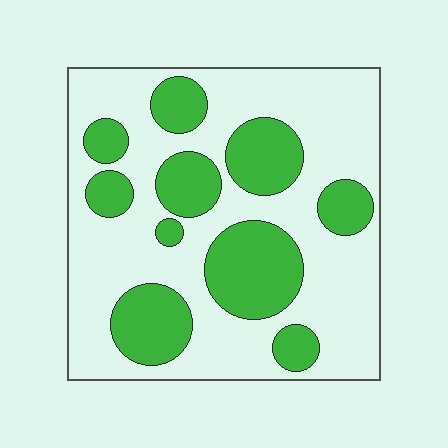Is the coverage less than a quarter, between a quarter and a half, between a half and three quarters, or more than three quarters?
Between a quarter and a half.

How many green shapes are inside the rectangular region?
10.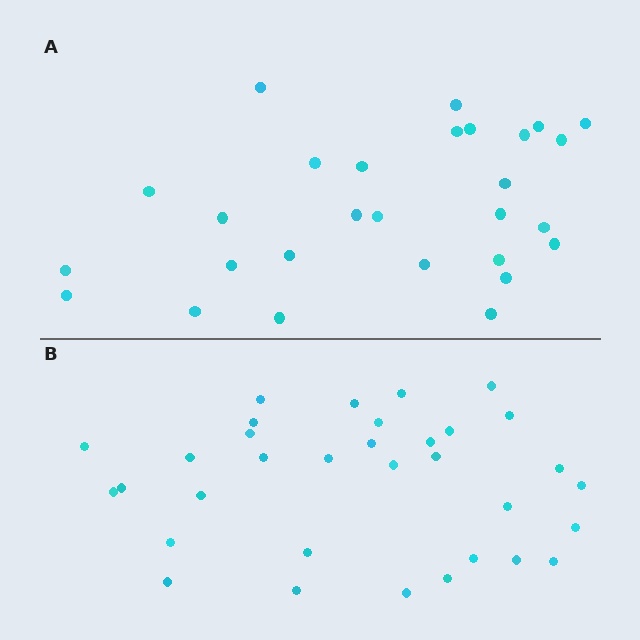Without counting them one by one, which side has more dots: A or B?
Region B (the bottom region) has more dots.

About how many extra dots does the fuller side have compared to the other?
Region B has about 5 more dots than region A.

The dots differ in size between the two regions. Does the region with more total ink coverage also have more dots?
No. Region A has more total ink coverage because its dots are larger, but region B actually contains more individual dots. Total area can be misleading — the number of items is what matters here.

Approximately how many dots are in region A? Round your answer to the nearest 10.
About 30 dots. (The exact count is 28, which rounds to 30.)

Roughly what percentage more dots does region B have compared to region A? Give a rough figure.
About 20% more.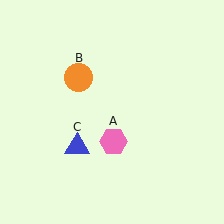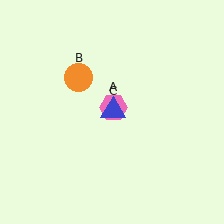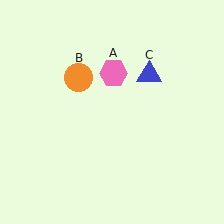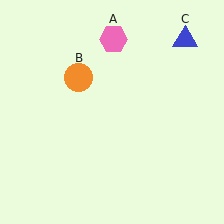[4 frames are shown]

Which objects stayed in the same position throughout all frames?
Orange circle (object B) remained stationary.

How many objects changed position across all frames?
2 objects changed position: pink hexagon (object A), blue triangle (object C).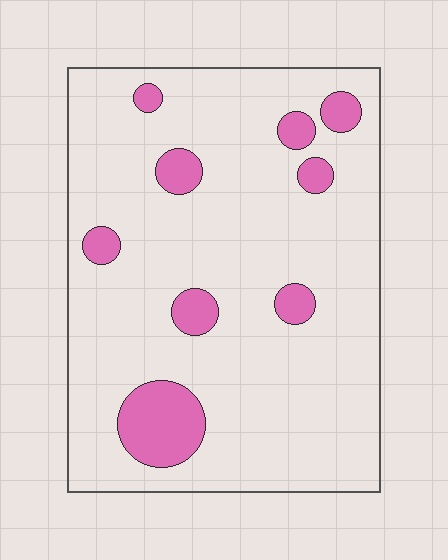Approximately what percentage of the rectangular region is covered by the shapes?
Approximately 10%.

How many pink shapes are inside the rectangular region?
9.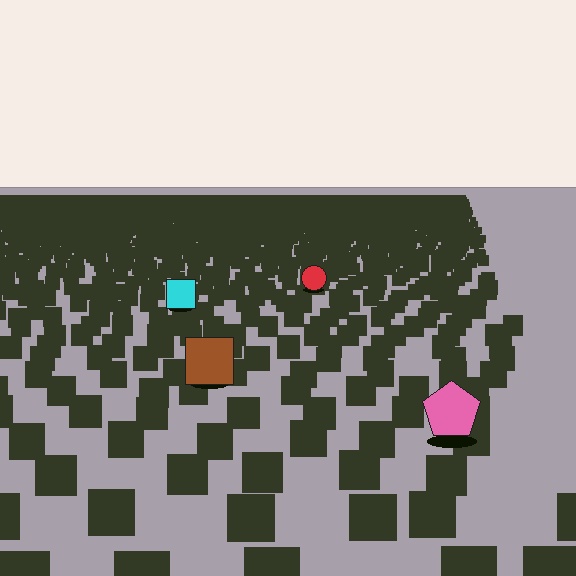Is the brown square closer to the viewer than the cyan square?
Yes. The brown square is closer — you can tell from the texture gradient: the ground texture is coarser near it.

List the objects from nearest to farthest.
From nearest to farthest: the pink pentagon, the brown square, the cyan square, the red circle.